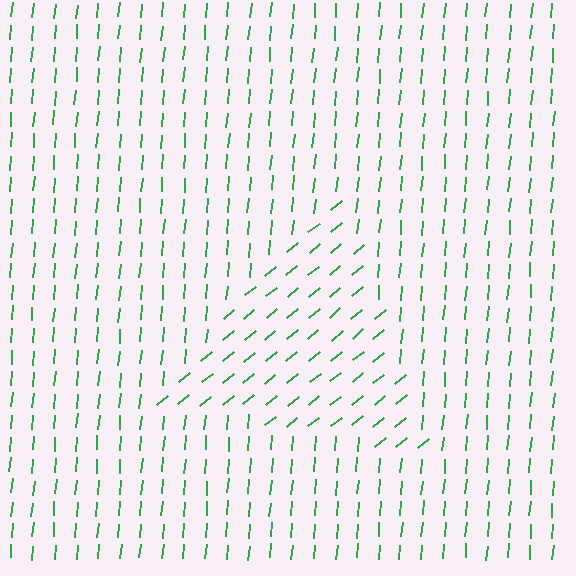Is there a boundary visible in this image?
Yes, there is a texture boundary formed by a change in line orientation.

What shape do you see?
I see a triangle.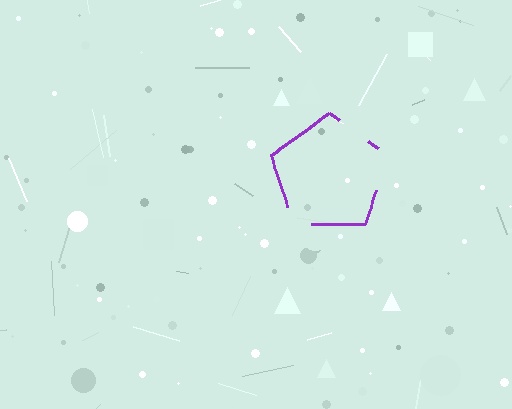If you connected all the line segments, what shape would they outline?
They would outline a pentagon.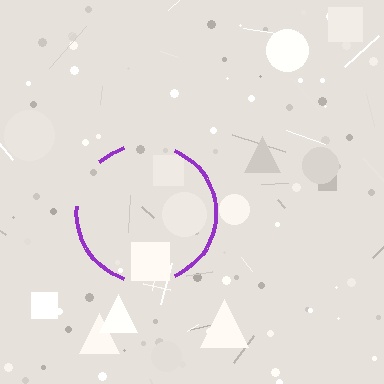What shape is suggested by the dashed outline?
The dashed outline suggests a circle.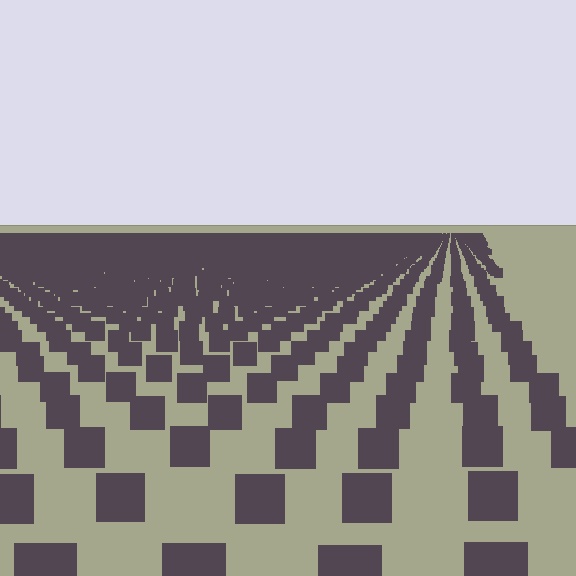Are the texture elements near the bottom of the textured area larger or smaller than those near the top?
Larger. Near the bottom, elements are closer to the viewer and appear at a bigger on-screen size.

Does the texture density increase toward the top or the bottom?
Density increases toward the top.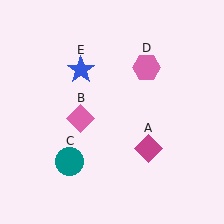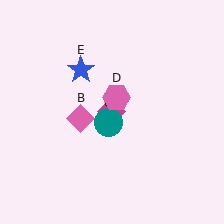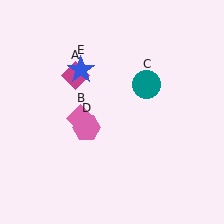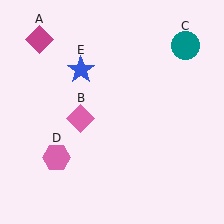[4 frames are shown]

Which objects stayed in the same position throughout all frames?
Pink diamond (object B) and blue star (object E) remained stationary.